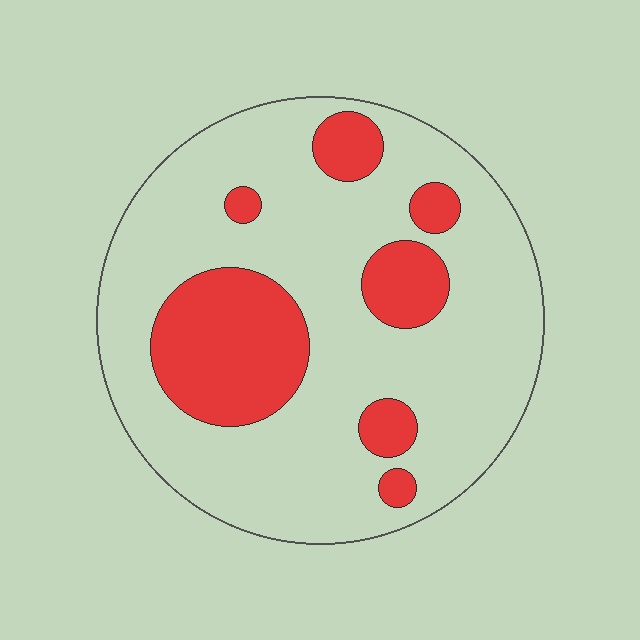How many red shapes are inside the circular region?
7.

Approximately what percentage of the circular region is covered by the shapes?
Approximately 25%.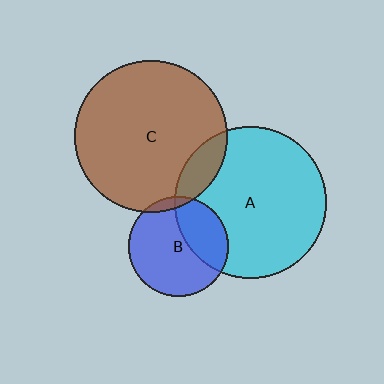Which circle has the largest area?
Circle C (brown).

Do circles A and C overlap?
Yes.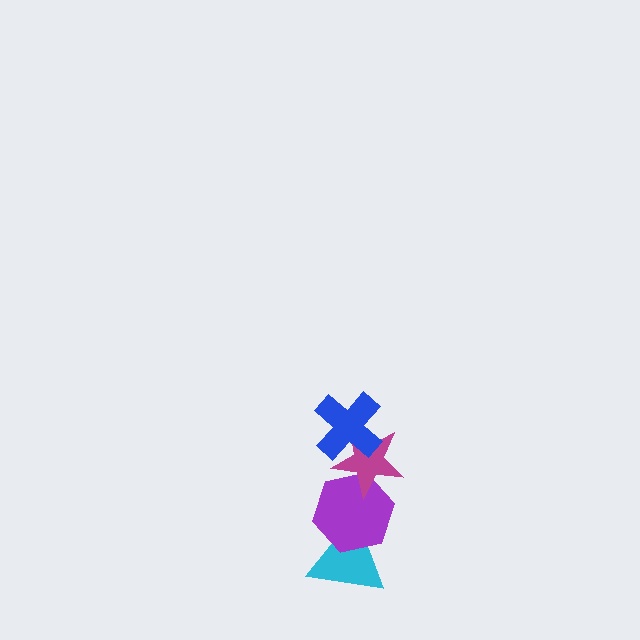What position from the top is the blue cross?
The blue cross is 1st from the top.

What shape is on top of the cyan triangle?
The purple hexagon is on top of the cyan triangle.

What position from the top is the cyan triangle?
The cyan triangle is 4th from the top.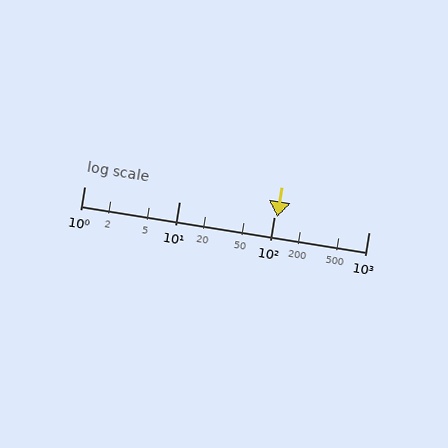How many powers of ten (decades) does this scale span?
The scale spans 3 decades, from 1 to 1000.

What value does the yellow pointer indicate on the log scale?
The pointer indicates approximately 110.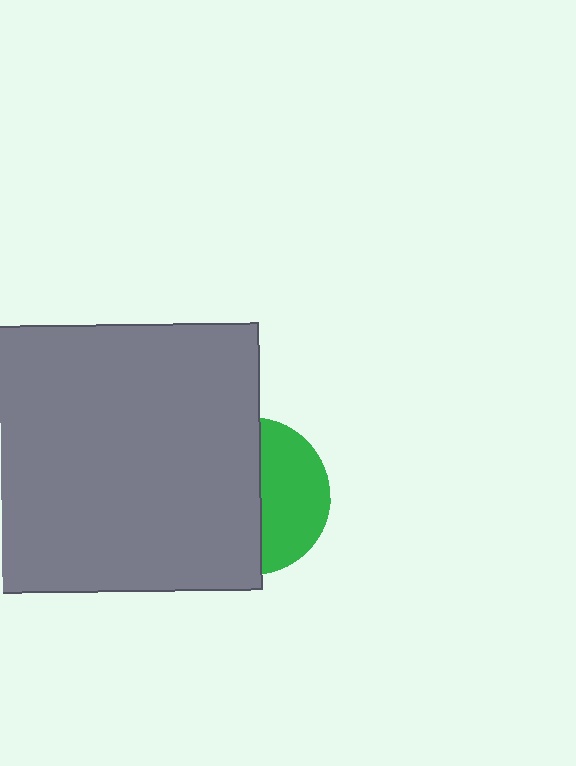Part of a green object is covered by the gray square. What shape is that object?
It is a circle.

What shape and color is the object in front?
The object in front is a gray square.